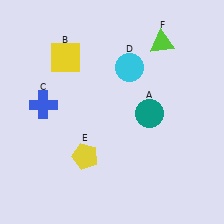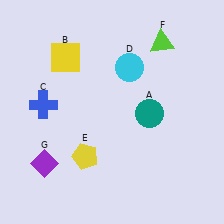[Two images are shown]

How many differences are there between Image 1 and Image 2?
There is 1 difference between the two images.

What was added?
A purple diamond (G) was added in Image 2.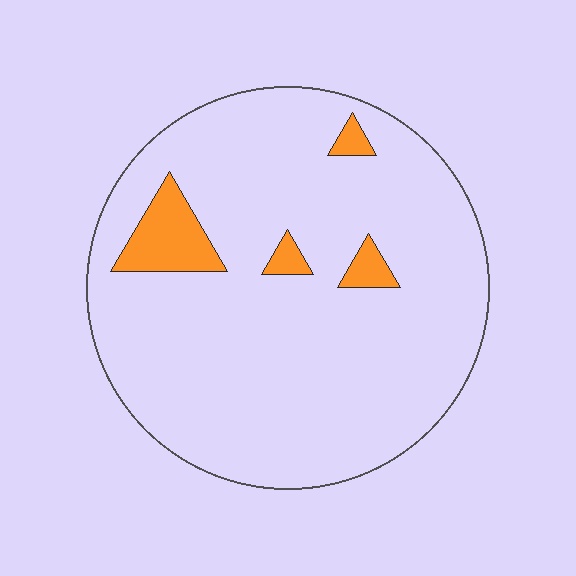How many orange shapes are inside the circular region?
4.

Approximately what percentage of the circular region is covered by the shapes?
Approximately 10%.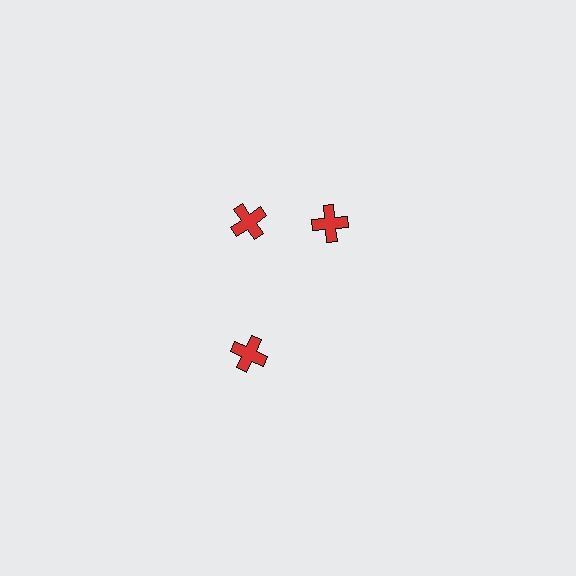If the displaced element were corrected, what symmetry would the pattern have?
It would have 3-fold rotational symmetry — the pattern would map onto itself every 120 degrees.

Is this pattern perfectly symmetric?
No. The 3 red crosses are arranged in a ring, but one element near the 3 o'clock position is rotated out of alignment along the ring, breaking the 3-fold rotational symmetry.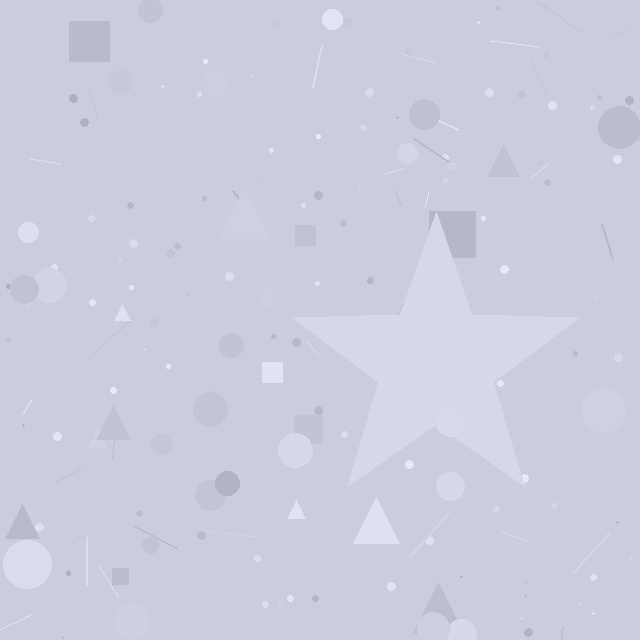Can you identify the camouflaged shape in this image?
The camouflaged shape is a star.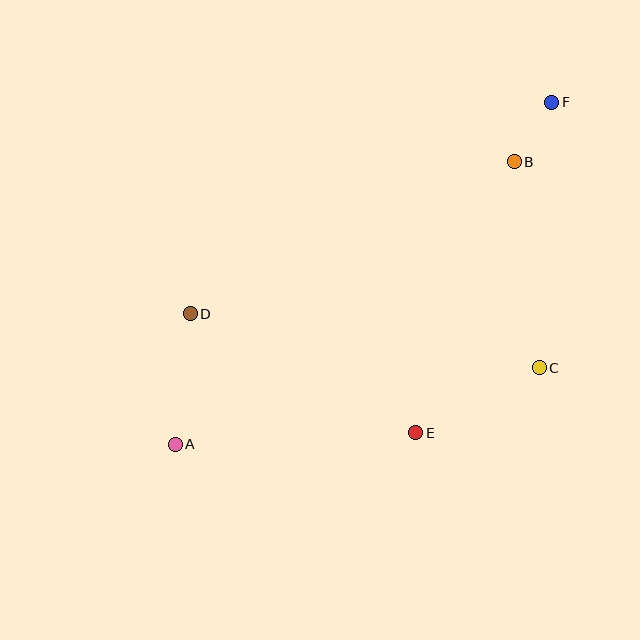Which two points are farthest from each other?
Points A and F are farthest from each other.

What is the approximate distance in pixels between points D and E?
The distance between D and E is approximately 255 pixels.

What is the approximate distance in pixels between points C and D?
The distance between C and D is approximately 353 pixels.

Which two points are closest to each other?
Points B and F are closest to each other.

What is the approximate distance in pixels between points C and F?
The distance between C and F is approximately 266 pixels.